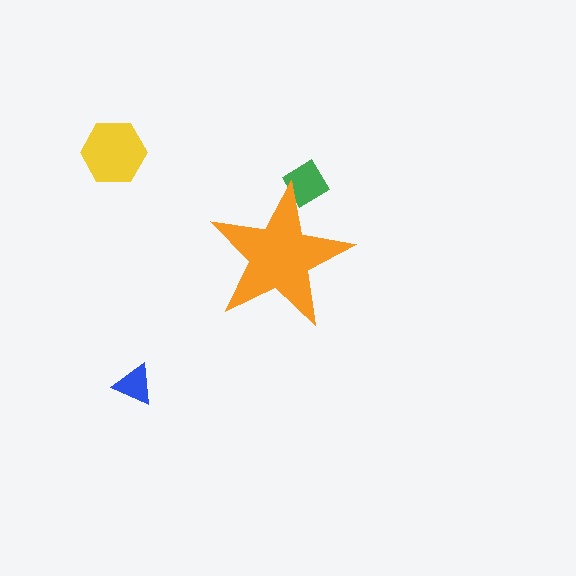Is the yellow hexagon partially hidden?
No, the yellow hexagon is fully visible.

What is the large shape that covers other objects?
An orange star.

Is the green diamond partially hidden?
Yes, the green diamond is partially hidden behind the orange star.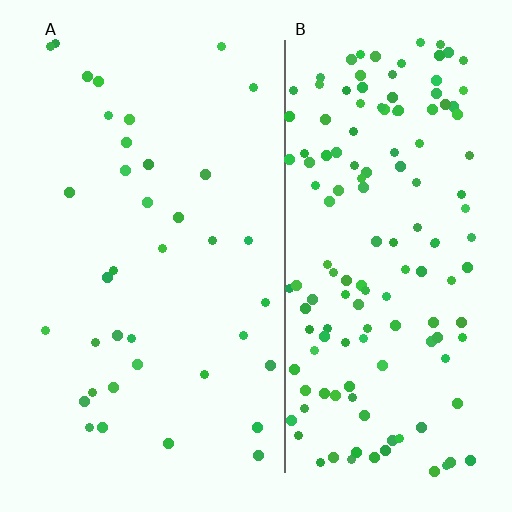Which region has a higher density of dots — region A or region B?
B (the right).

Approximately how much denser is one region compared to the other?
Approximately 4.0× — region B over region A.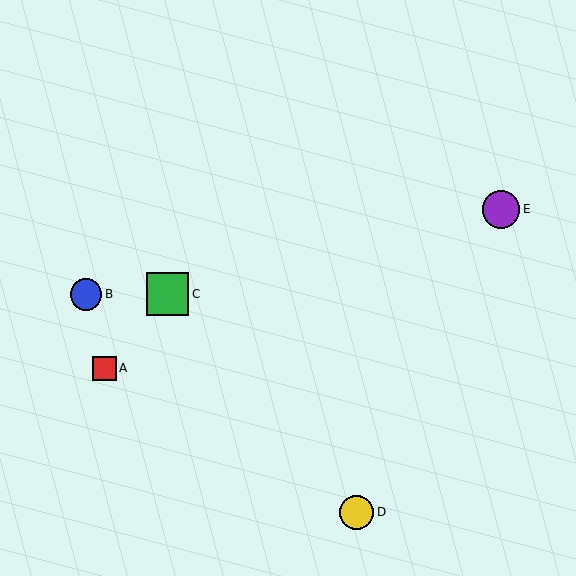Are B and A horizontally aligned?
No, B is at y≈294 and A is at y≈368.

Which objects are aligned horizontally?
Objects B, C are aligned horizontally.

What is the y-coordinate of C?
Object C is at y≈294.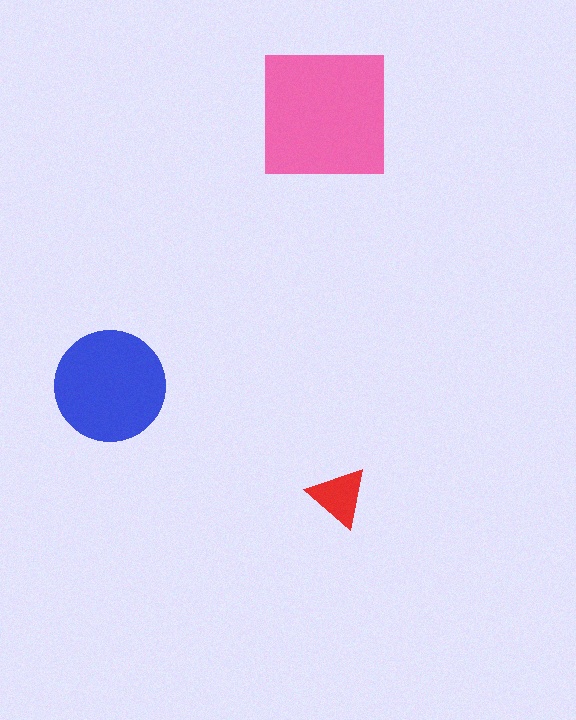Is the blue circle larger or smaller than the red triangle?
Larger.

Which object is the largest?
The pink square.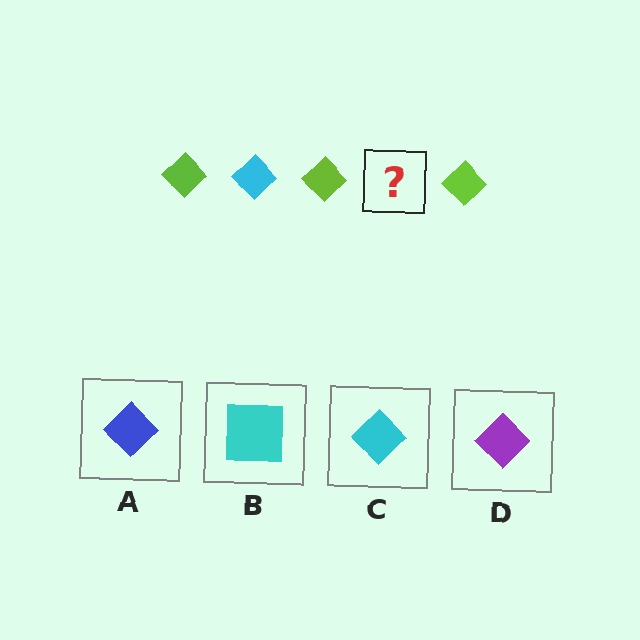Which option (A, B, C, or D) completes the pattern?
C.